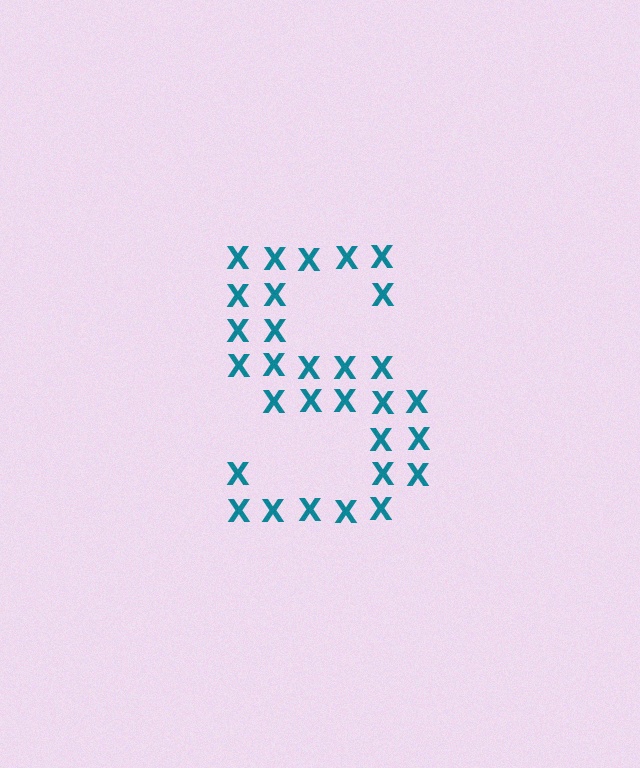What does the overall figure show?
The overall figure shows the letter S.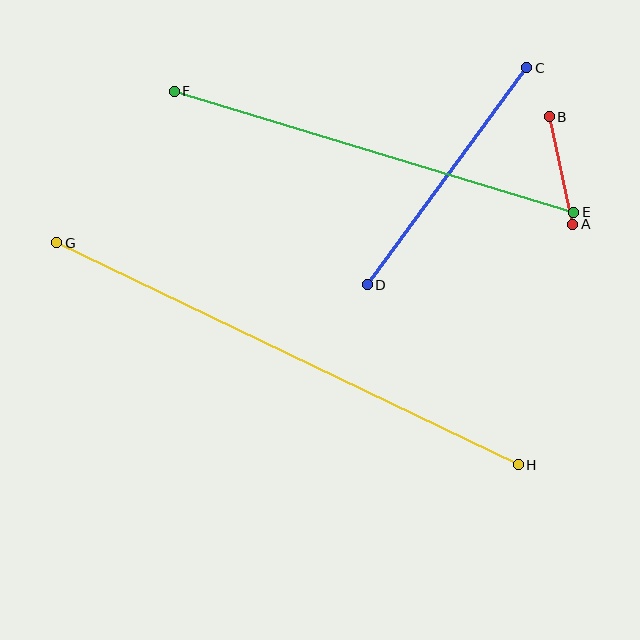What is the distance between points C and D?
The distance is approximately 269 pixels.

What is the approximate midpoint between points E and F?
The midpoint is at approximately (374, 152) pixels.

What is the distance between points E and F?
The distance is approximately 417 pixels.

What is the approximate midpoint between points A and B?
The midpoint is at approximately (561, 171) pixels.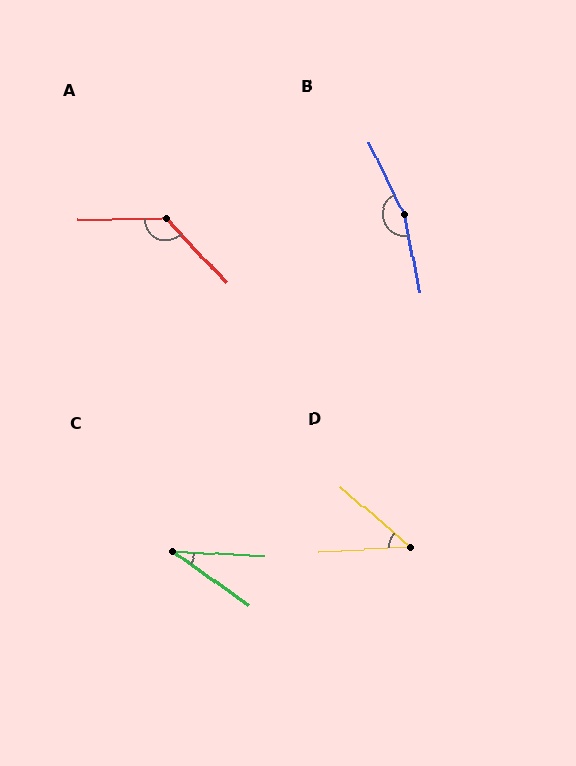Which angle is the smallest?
C, at approximately 32 degrees.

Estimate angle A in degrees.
Approximately 133 degrees.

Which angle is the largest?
B, at approximately 165 degrees.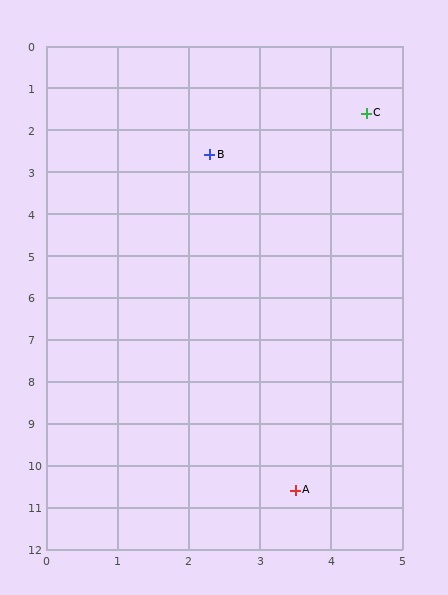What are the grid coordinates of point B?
Point B is at approximately (2.3, 2.6).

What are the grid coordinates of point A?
Point A is at approximately (3.5, 10.6).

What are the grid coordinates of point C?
Point C is at approximately (4.5, 1.6).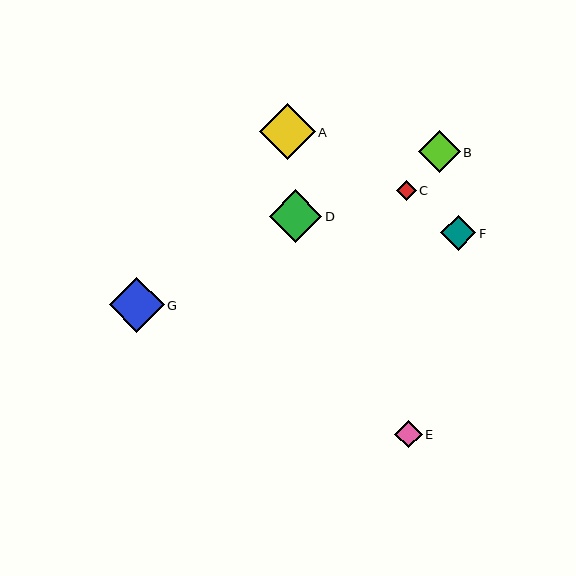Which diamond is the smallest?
Diamond C is the smallest with a size of approximately 20 pixels.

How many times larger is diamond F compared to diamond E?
Diamond F is approximately 1.3 times the size of diamond E.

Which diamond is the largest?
Diamond A is the largest with a size of approximately 56 pixels.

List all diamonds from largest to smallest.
From largest to smallest: A, G, D, B, F, E, C.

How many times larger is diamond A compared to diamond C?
Diamond A is approximately 2.8 times the size of diamond C.